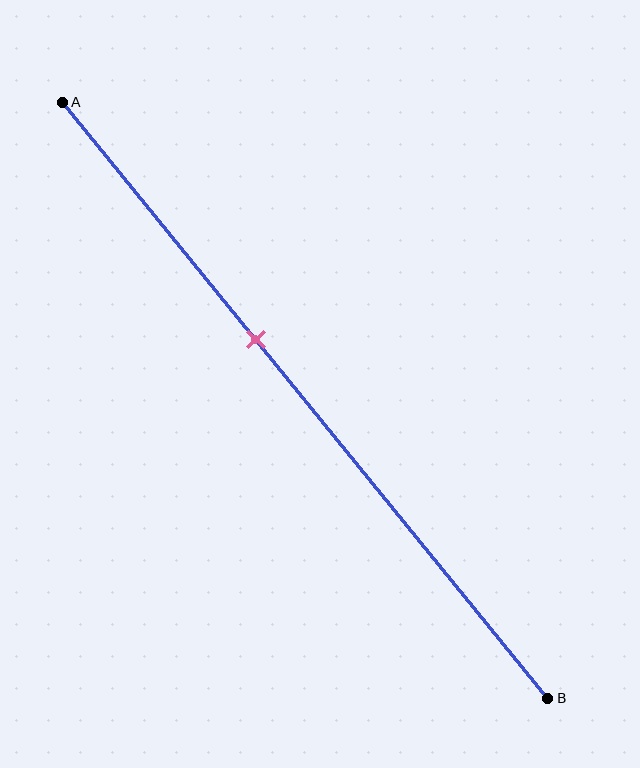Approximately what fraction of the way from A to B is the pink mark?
The pink mark is approximately 40% of the way from A to B.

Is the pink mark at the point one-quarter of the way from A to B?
No, the mark is at about 40% from A, not at the 25% one-quarter point.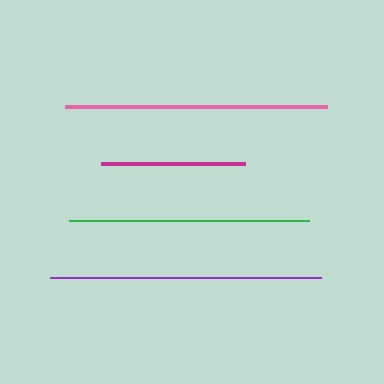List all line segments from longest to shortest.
From longest to shortest: purple, pink, green, magenta.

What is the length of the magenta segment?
The magenta segment is approximately 144 pixels long.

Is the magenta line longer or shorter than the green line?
The green line is longer than the magenta line.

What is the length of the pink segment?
The pink segment is approximately 261 pixels long.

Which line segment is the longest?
The purple line is the longest at approximately 271 pixels.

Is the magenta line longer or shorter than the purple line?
The purple line is longer than the magenta line.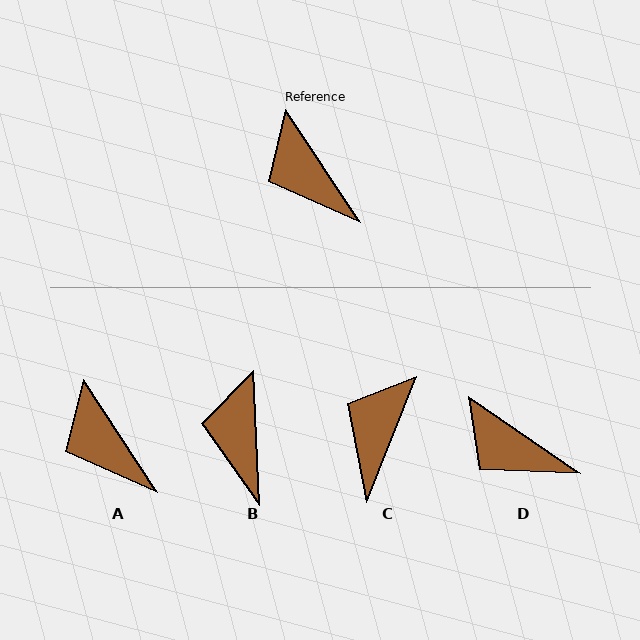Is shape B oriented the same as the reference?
No, it is off by about 31 degrees.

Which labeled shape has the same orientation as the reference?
A.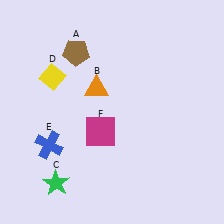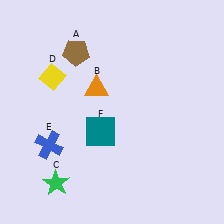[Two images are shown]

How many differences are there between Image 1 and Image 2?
There is 1 difference between the two images.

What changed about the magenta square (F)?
In Image 1, F is magenta. In Image 2, it changed to teal.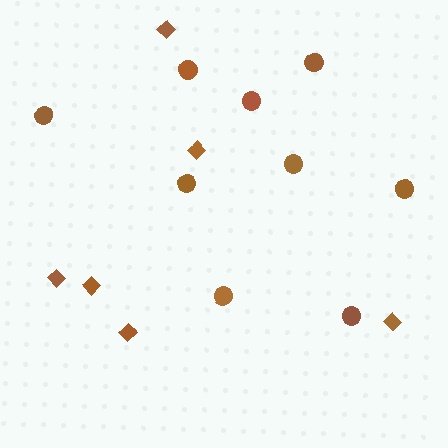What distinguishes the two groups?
There are 2 groups: one group of circles (9) and one group of diamonds (6).